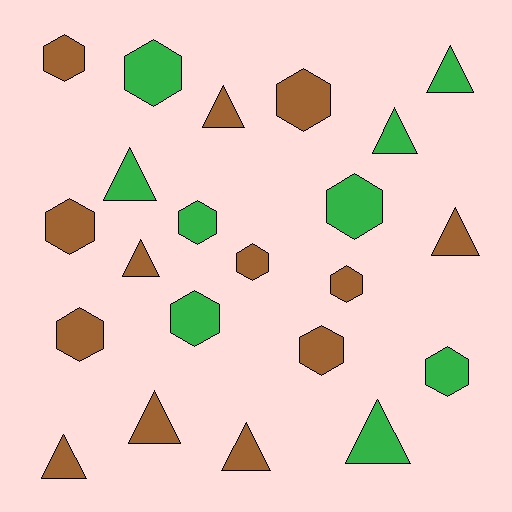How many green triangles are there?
There are 4 green triangles.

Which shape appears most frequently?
Hexagon, with 12 objects.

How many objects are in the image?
There are 22 objects.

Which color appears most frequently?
Brown, with 13 objects.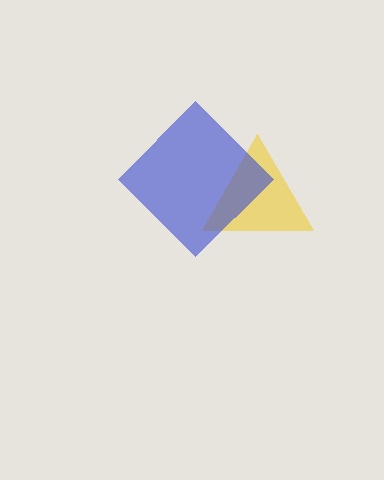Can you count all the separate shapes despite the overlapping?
Yes, there are 2 separate shapes.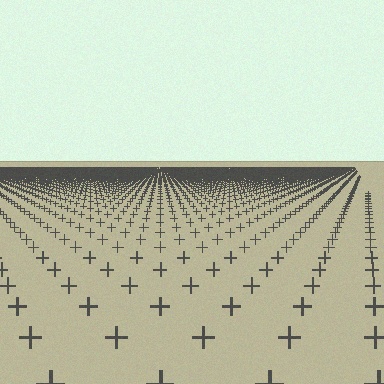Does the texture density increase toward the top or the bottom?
Density increases toward the top.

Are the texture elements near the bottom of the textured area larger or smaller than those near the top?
Larger. Near the bottom, elements are closer to the viewer and appear at a bigger on-screen size.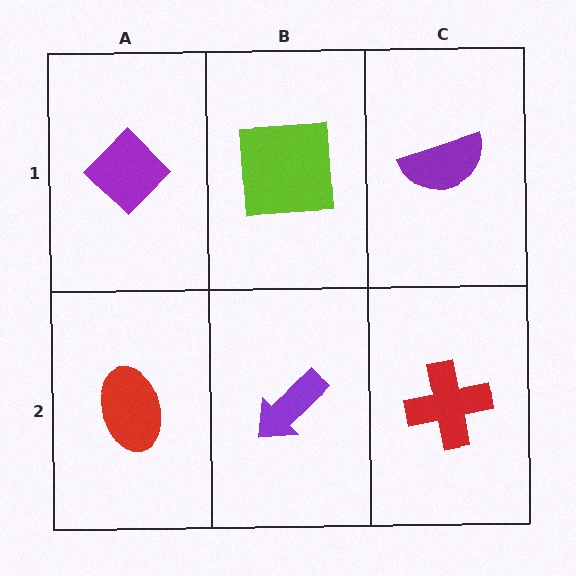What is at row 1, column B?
A lime square.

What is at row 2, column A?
A red ellipse.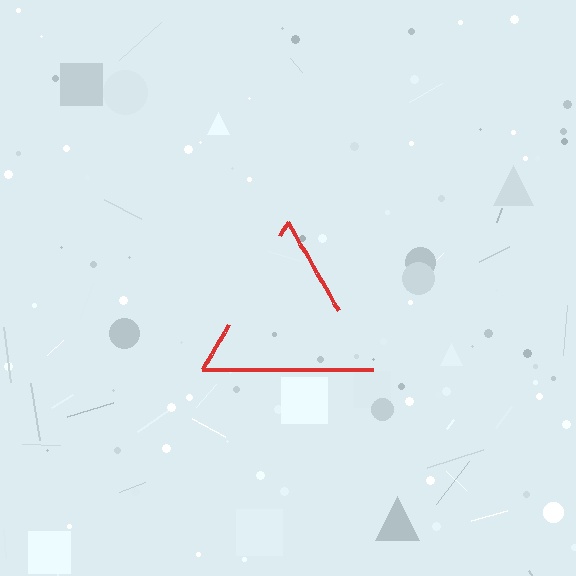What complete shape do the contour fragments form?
The contour fragments form a triangle.